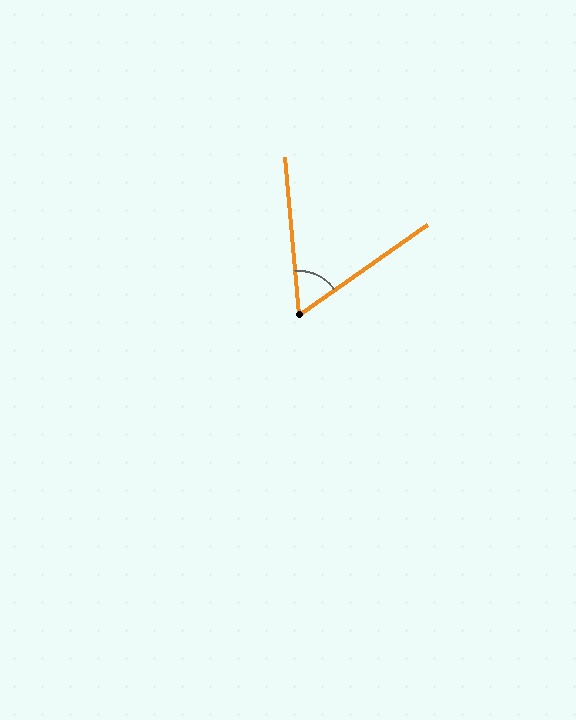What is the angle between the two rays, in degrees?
Approximately 60 degrees.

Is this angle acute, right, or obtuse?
It is acute.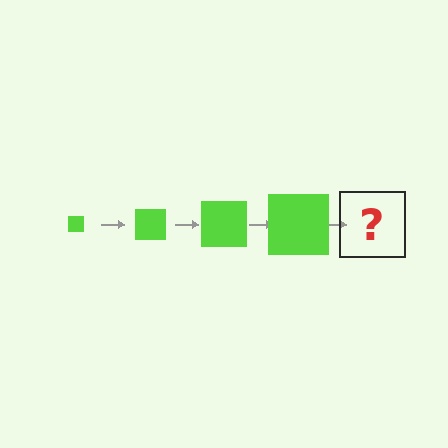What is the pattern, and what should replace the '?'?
The pattern is that the square gets progressively larger each step. The '?' should be a lime square, larger than the previous one.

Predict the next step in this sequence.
The next step is a lime square, larger than the previous one.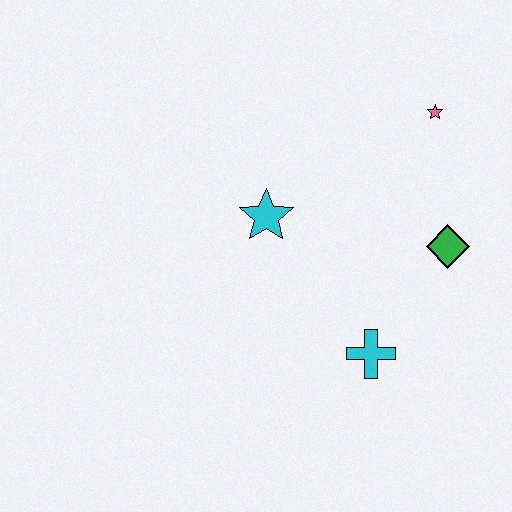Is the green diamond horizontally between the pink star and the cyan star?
No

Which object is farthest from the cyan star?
The pink star is farthest from the cyan star.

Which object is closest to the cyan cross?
The green diamond is closest to the cyan cross.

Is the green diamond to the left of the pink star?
No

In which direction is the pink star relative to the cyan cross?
The pink star is above the cyan cross.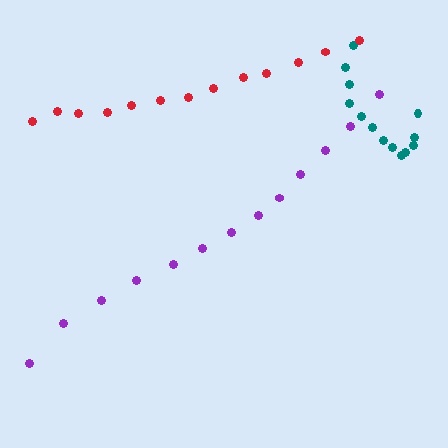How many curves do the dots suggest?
There are 3 distinct paths.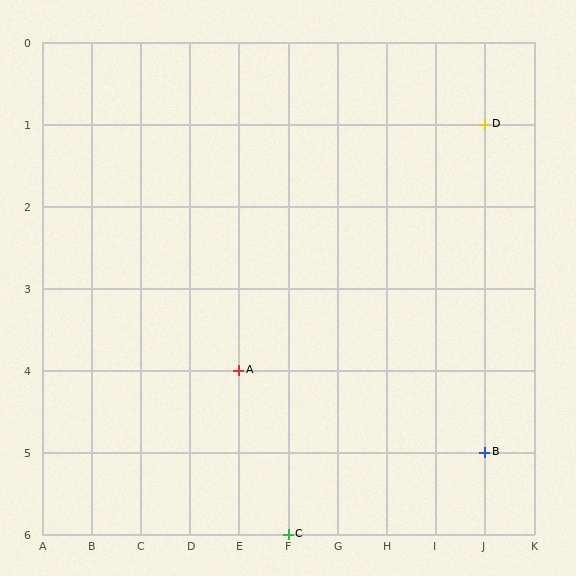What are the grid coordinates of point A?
Point A is at grid coordinates (E, 4).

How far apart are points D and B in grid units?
Points D and B are 4 rows apart.